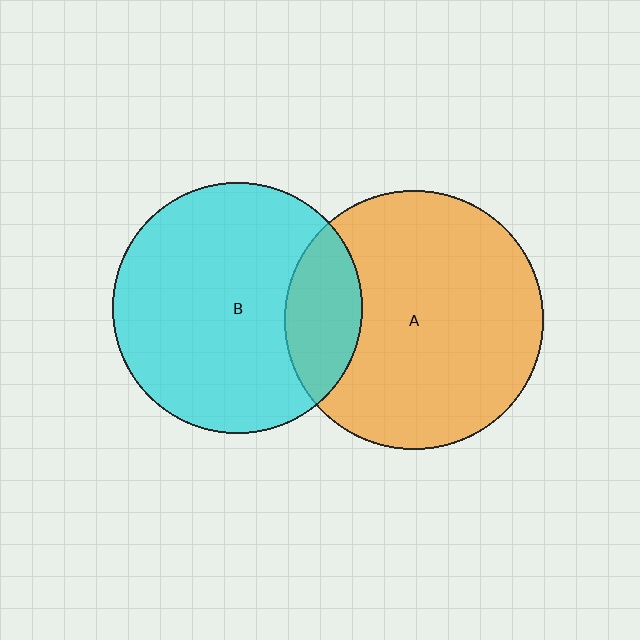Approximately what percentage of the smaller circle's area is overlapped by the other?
Approximately 20%.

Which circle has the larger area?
Circle A (orange).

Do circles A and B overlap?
Yes.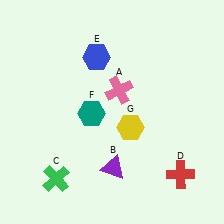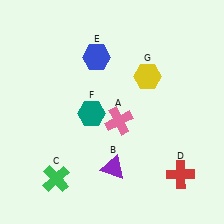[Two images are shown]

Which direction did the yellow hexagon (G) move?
The yellow hexagon (G) moved up.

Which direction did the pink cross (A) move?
The pink cross (A) moved down.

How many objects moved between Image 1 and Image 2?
2 objects moved between the two images.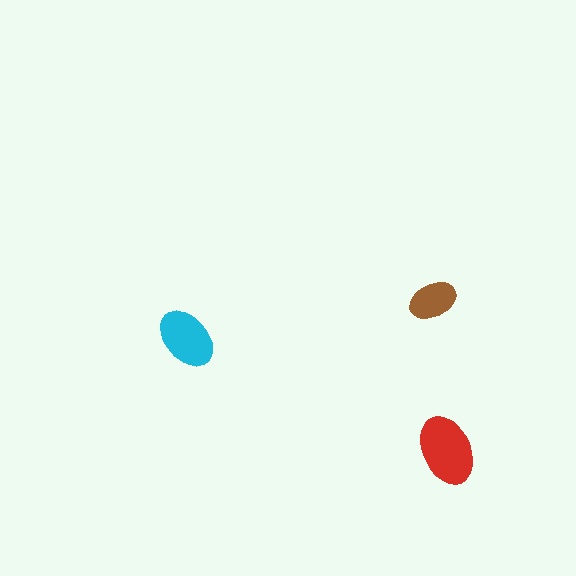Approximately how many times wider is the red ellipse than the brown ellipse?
About 1.5 times wider.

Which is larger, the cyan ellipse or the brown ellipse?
The cyan one.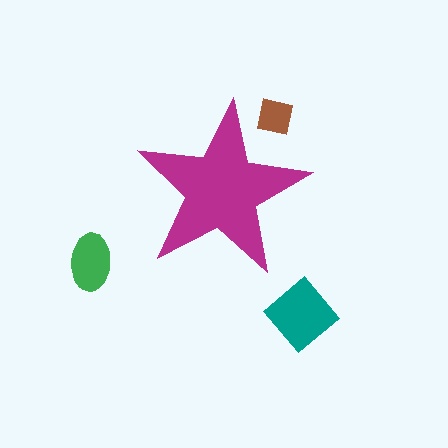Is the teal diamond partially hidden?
No, the teal diamond is fully visible.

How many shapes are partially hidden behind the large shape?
1 shape is partially hidden.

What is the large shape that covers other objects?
A magenta star.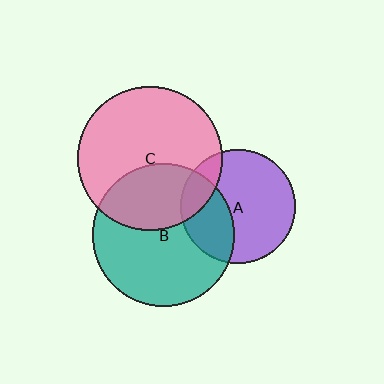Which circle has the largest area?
Circle C (pink).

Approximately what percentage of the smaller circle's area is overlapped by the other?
Approximately 15%.